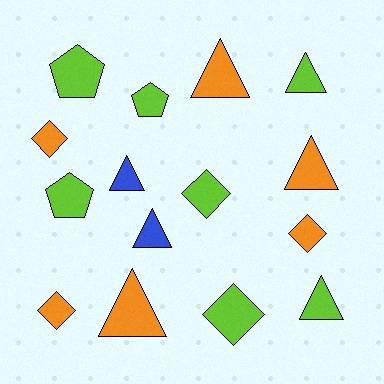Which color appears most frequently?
Lime, with 7 objects.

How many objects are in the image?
There are 15 objects.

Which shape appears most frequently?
Triangle, with 7 objects.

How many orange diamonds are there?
There are 3 orange diamonds.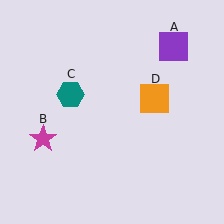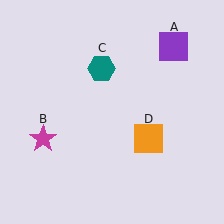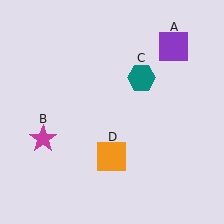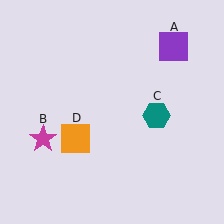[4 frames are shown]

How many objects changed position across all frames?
2 objects changed position: teal hexagon (object C), orange square (object D).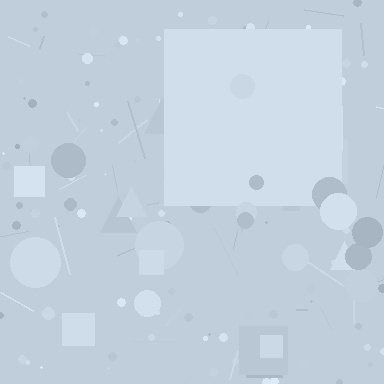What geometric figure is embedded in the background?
A square is embedded in the background.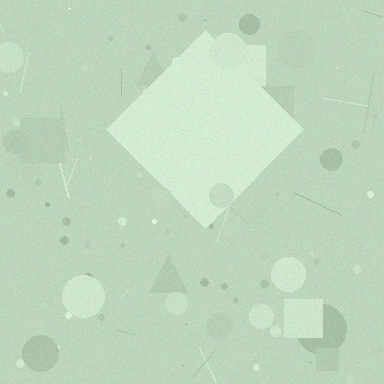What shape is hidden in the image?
A diamond is hidden in the image.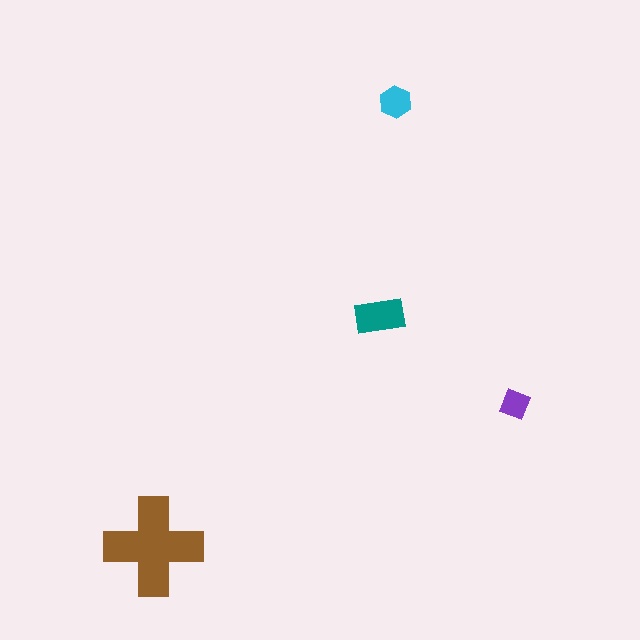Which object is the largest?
The brown cross.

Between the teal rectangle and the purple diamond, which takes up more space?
The teal rectangle.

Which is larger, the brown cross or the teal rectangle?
The brown cross.